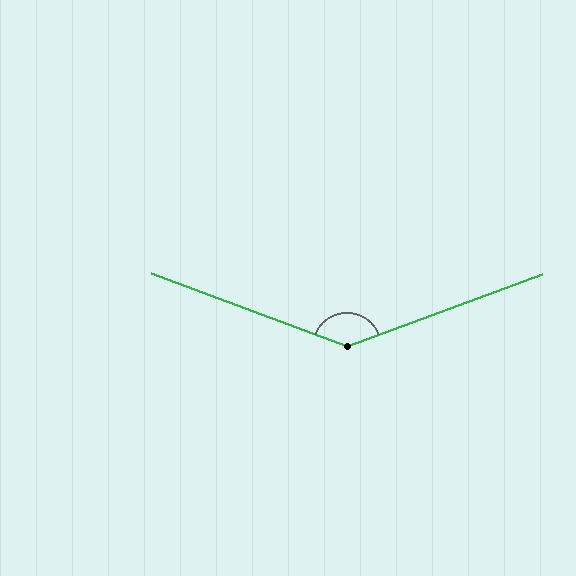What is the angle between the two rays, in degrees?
Approximately 139 degrees.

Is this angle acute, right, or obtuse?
It is obtuse.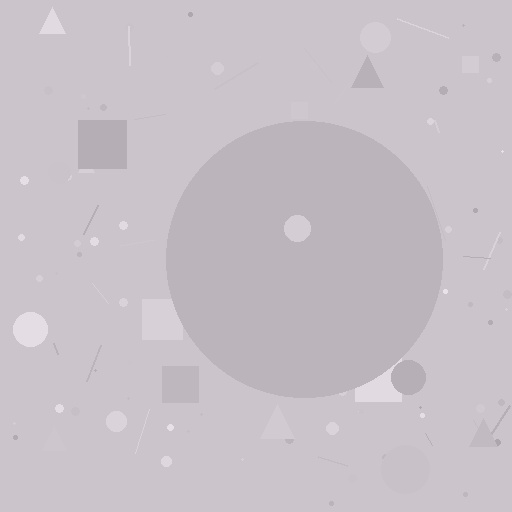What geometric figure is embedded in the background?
A circle is embedded in the background.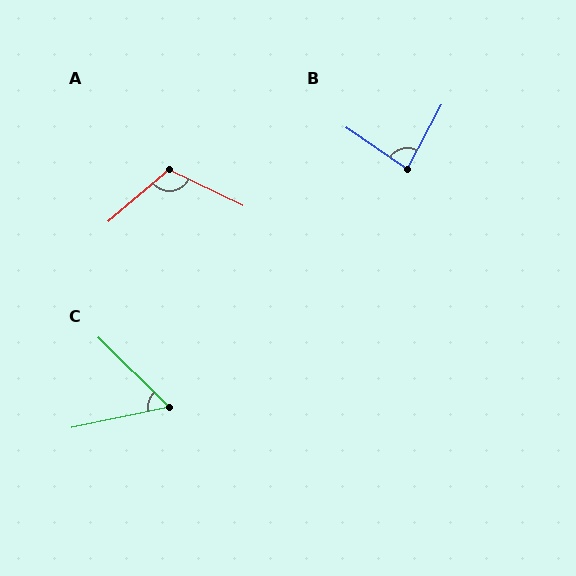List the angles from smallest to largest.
C (57°), B (83°), A (114°).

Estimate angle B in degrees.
Approximately 83 degrees.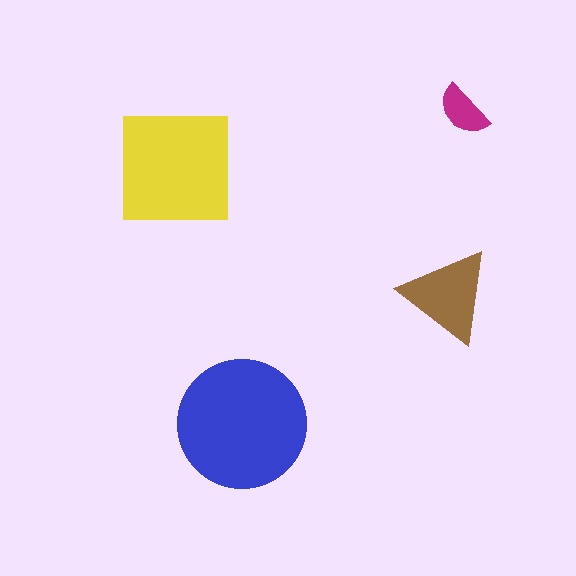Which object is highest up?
The magenta semicircle is topmost.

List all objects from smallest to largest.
The magenta semicircle, the brown triangle, the yellow square, the blue circle.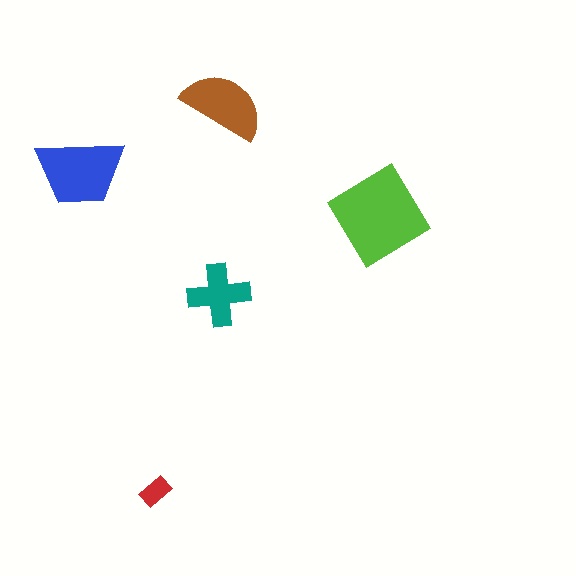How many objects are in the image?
There are 5 objects in the image.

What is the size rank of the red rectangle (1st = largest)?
5th.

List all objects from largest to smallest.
The lime diamond, the blue trapezoid, the brown semicircle, the teal cross, the red rectangle.